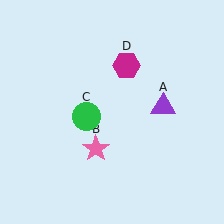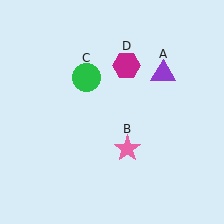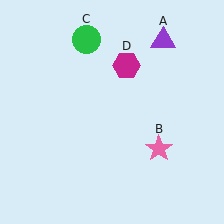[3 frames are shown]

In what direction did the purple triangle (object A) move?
The purple triangle (object A) moved up.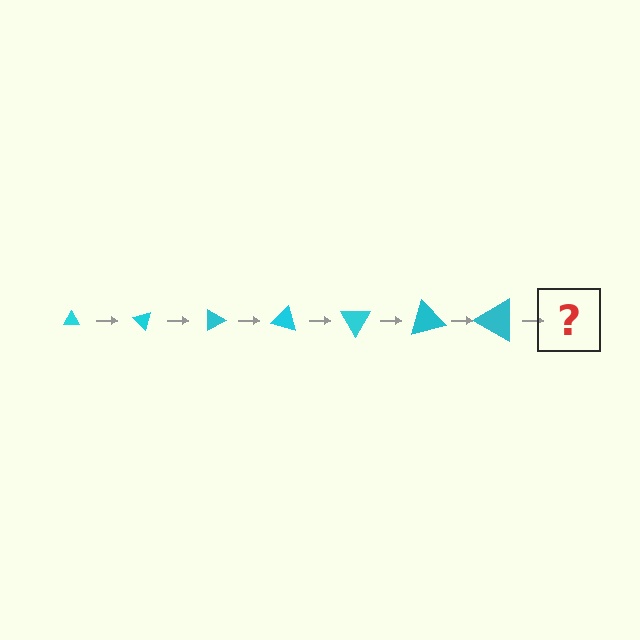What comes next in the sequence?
The next element should be a triangle, larger than the previous one and rotated 315 degrees from the start.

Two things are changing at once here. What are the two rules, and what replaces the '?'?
The two rules are that the triangle grows larger each step and it rotates 45 degrees each step. The '?' should be a triangle, larger than the previous one and rotated 315 degrees from the start.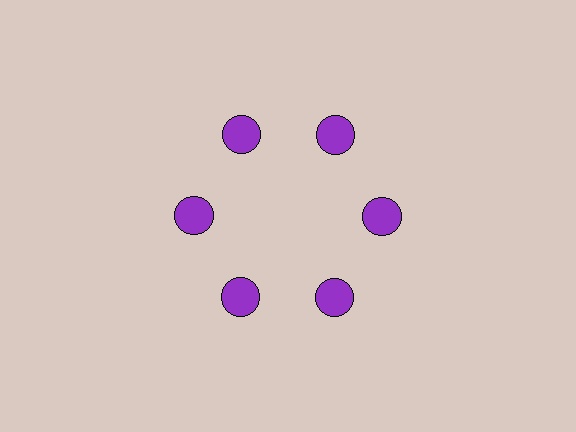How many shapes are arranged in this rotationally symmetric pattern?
There are 6 shapes, arranged in 6 groups of 1.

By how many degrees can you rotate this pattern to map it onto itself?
The pattern maps onto itself every 60 degrees of rotation.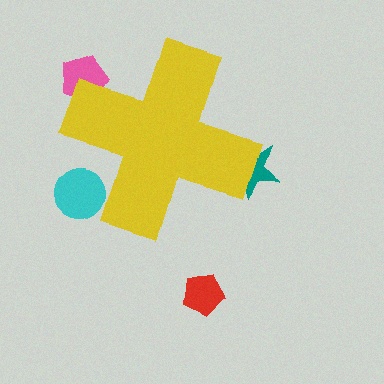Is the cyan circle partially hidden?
Yes, the cyan circle is partially hidden behind the yellow cross.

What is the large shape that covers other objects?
A yellow cross.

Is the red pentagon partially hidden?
No, the red pentagon is fully visible.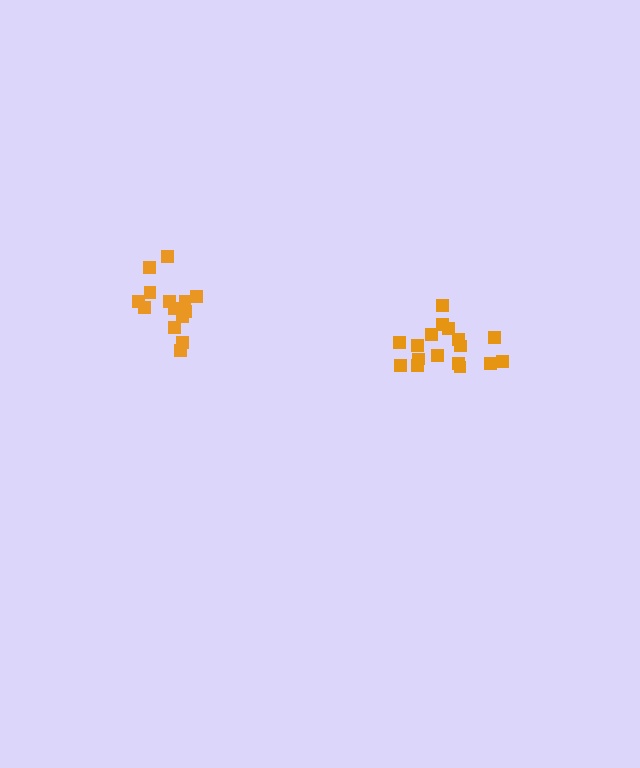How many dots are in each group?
Group 1: 17 dots, Group 2: 14 dots (31 total).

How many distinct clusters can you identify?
There are 2 distinct clusters.